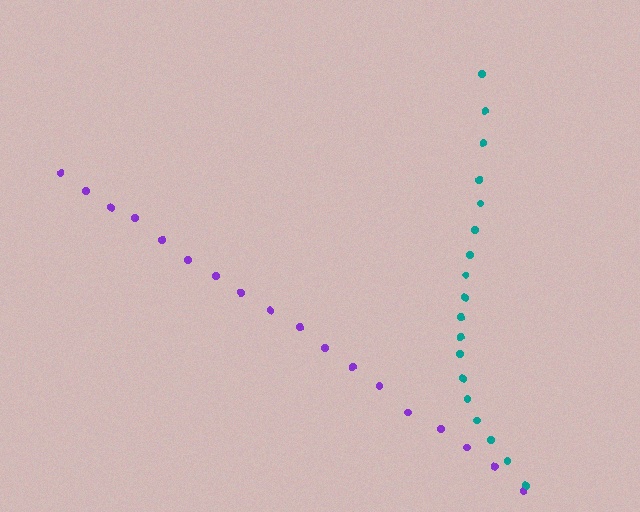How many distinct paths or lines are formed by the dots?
There are 2 distinct paths.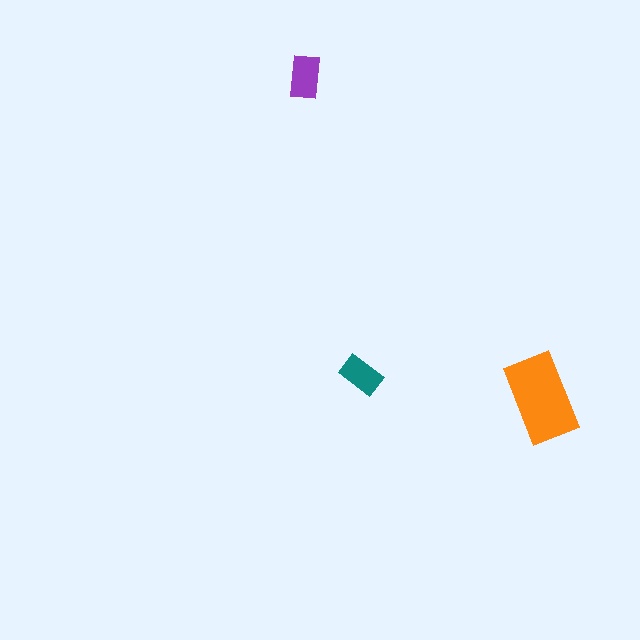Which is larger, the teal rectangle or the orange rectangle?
The orange one.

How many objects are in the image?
There are 3 objects in the image.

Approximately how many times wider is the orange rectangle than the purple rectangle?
About 2 times wider.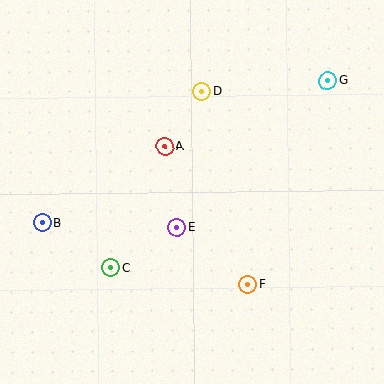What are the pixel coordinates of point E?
Point E is at (177, 227).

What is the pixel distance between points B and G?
The distance between B and G is 318 pixels.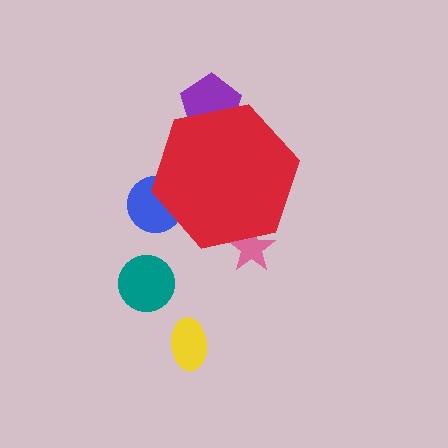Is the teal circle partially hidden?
No, the teal circle is fully visible.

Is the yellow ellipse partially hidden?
No, the yellow ellipse is fully visible.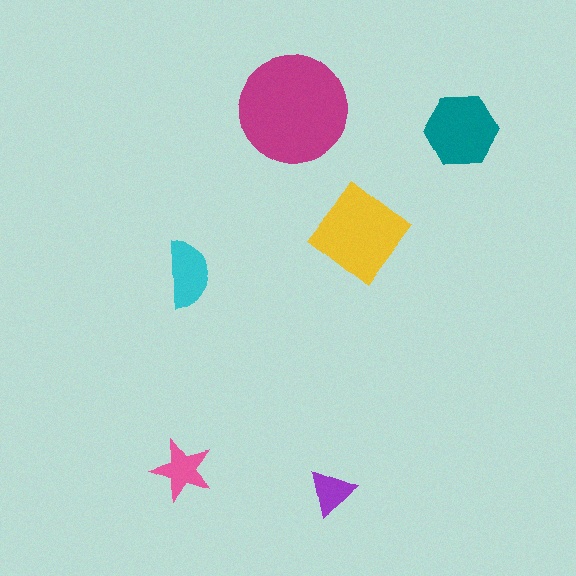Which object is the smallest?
The purple triangle.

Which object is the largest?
The magenta circle.